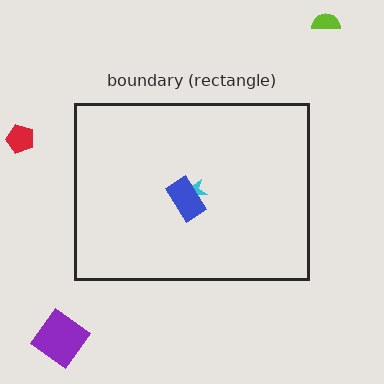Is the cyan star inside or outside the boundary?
Inside.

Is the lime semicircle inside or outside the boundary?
Outside.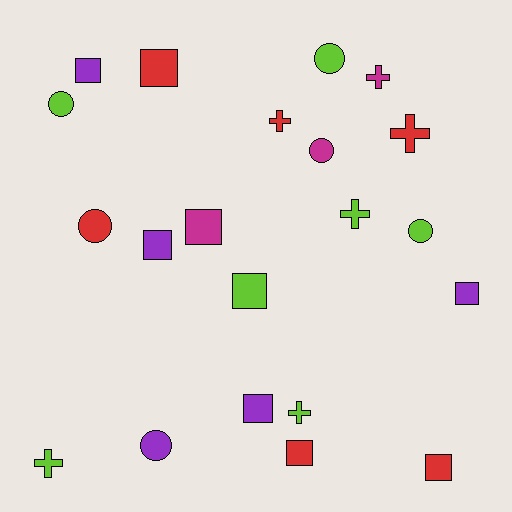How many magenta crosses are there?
There is 1 magenta cross.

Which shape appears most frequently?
Square, with 9 objects.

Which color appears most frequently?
Lime, with 7 objects.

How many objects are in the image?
There are 21 objects.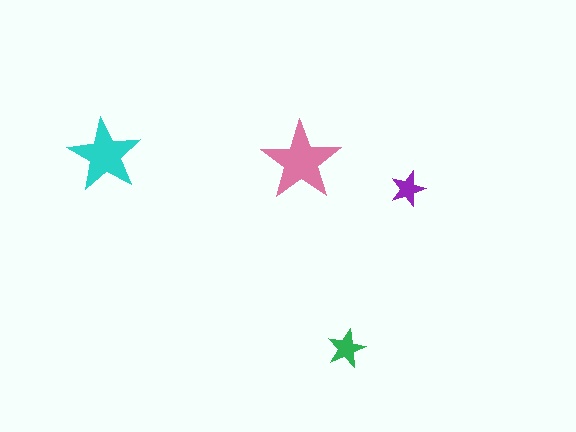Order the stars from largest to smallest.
the pink one, the cyan one, the green one, the purple one.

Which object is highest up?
The cyan star is topmost.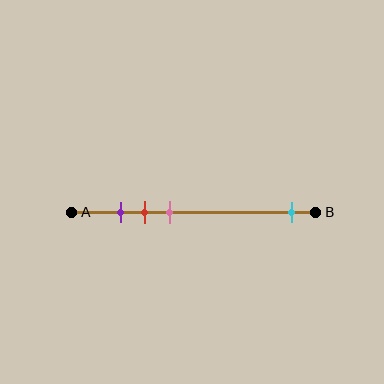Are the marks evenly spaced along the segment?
No, the marks are not evenly spaced.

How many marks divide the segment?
There are 4 marks dividing the segment.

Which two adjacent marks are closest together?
The purple and red marks are the closest adjacent pair.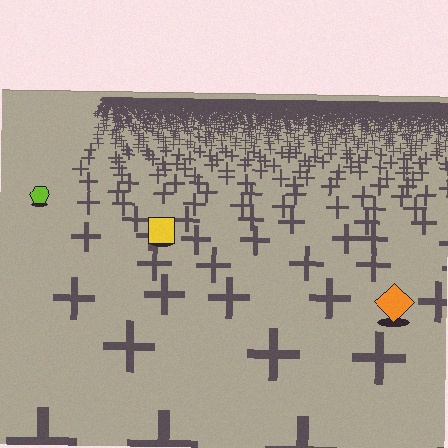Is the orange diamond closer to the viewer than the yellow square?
Yes. The orange diamond is closer — you can tell from the texture gradient: the ground texture is coarser near it.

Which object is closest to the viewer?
The orange diamond is closest. The texture marks near it are larger and more spread out.